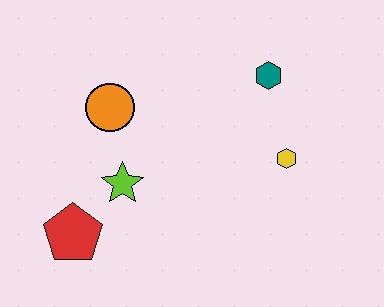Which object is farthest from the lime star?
The teal hexagon is farthest from the lime star.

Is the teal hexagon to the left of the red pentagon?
No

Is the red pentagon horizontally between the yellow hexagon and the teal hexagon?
No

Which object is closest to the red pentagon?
The lime star is closest to the red pentagon.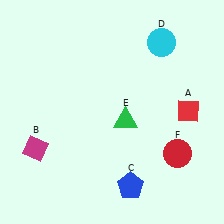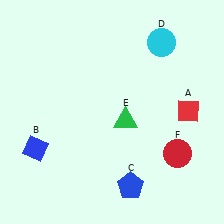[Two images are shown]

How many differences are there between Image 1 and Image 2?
There is 1 difference between the two images.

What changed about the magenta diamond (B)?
In Image 1, B is magenta. In Image 2, it changed to blue.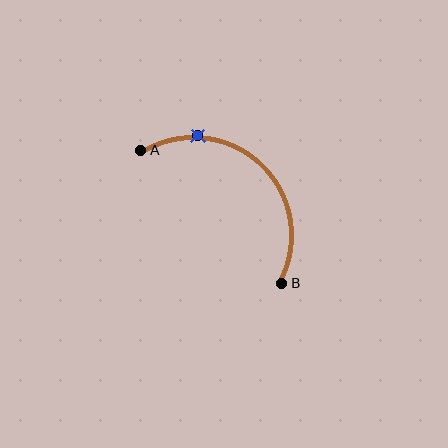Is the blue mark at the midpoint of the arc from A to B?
No. The blue mark lies on the arc but is closer to endpoint A. The arc midpoint would be at the point on the curve equidistant along the arc from both A and B.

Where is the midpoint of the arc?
The arc midpoint is the point on the curve farthest from the straight line joining A and B. It sits above and to the right of that line.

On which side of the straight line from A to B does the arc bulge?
The arc bulges above and to the right of the straight line connecting A and B.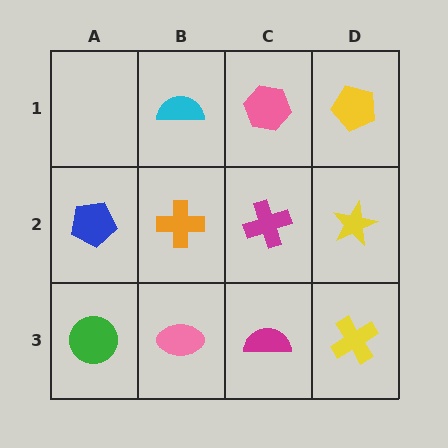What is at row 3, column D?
A yellow cross.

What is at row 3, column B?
A pink ellipse.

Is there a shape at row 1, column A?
No, that cell is empty.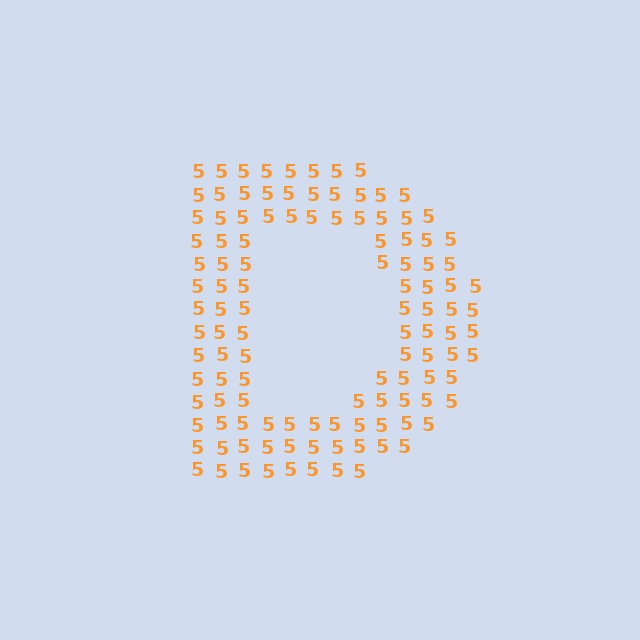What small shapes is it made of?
It is made of small digit 5's.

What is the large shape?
The large shape is the letter D.